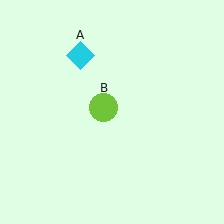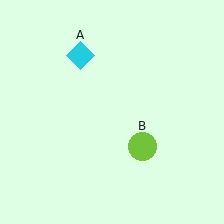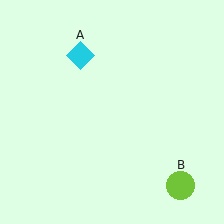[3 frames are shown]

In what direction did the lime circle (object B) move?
The lime circle (object B) moved down and to the right.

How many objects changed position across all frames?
1 object changed position: lime circle (object B).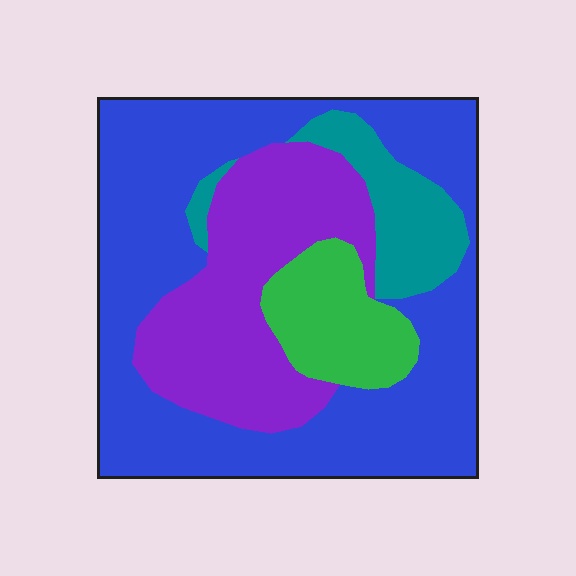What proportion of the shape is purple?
Purple takes up between a sixth and a third of the shape.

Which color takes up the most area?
Blue, at roughly 55%.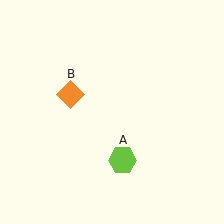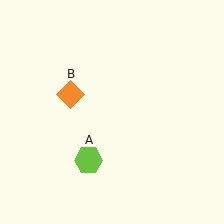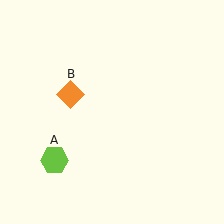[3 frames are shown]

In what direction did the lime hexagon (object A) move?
The lime hexagon (object A) moved left.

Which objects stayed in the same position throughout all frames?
Orange diamond (object B) remained stationary.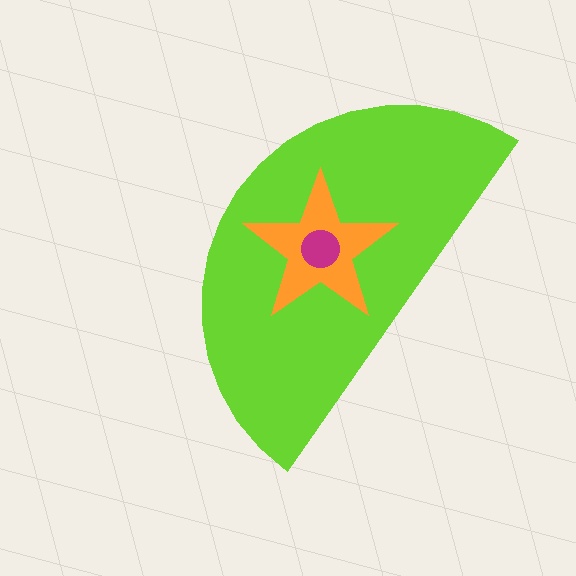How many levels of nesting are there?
3.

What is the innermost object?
The magenta circle.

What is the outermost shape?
The lime semicircle.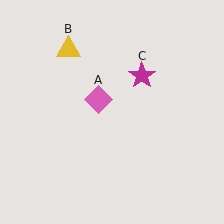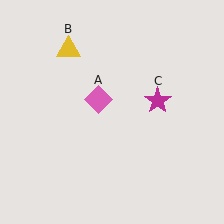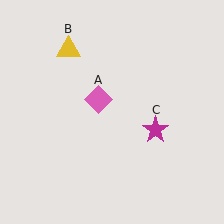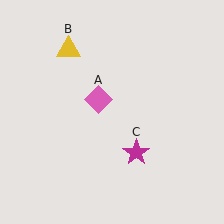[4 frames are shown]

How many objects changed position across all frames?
1 object changed position: magenta star (object C).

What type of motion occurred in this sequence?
The magenta star (object C) rotated clockwise around the center of the scene.